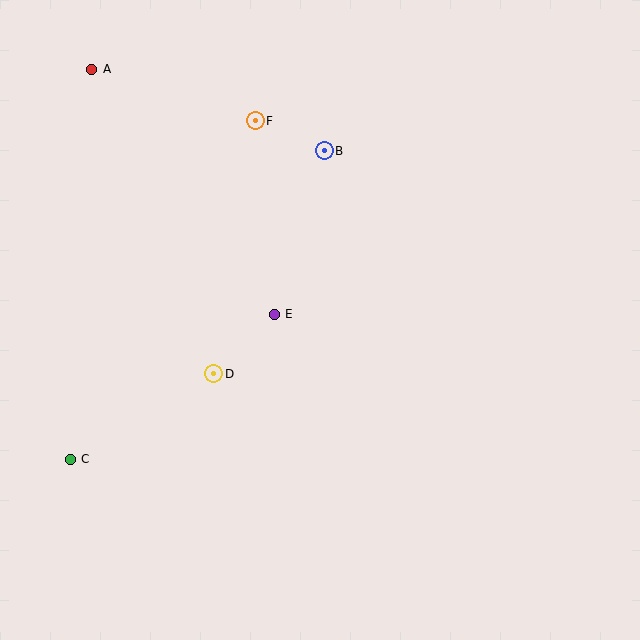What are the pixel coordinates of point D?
Point D is at (214, 374).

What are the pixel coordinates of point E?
Point E is at (274, 314).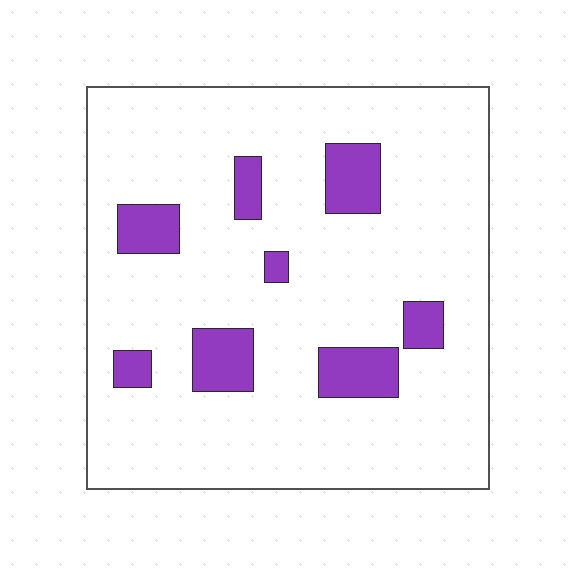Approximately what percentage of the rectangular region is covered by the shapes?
Approximately 15%.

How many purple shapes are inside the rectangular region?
8.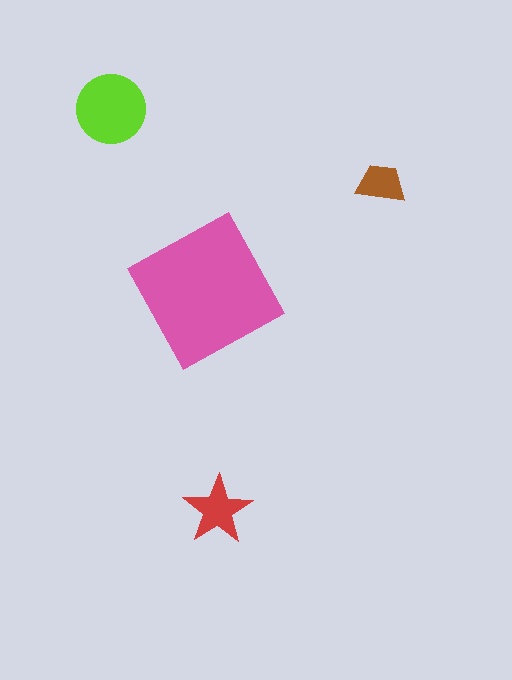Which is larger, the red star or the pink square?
The pink square.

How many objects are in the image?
There are 4 objects in the image.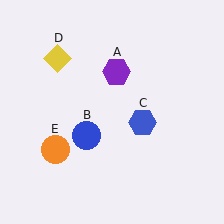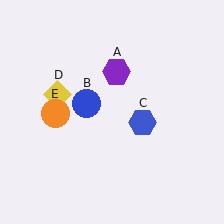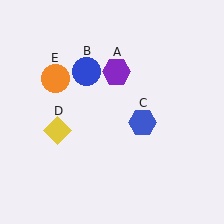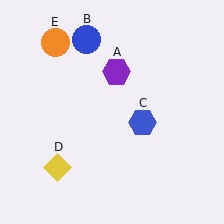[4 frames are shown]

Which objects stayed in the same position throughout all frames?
Purple hexagon (object A) and blue hexagon (object C) remained stationary.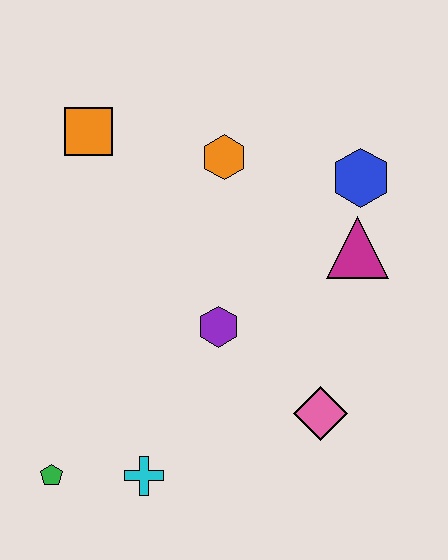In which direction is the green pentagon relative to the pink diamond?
The green pentagon is to the left of the pink diamond.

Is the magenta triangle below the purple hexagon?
No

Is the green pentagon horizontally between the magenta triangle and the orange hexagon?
No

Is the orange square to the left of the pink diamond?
Yes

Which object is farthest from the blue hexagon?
The green pentagon is farthest from the blue hexagon.